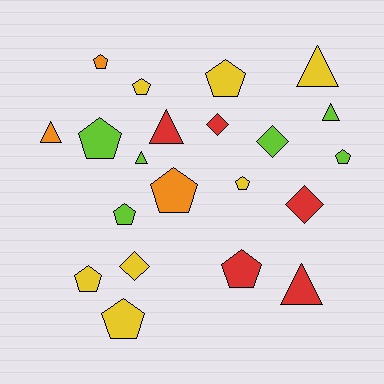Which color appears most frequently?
Yellow, with 7 objects.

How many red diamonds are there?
There are 2 red diamonds.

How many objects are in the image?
There are 21 objects.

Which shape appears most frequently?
Pentagon, with 11 objects.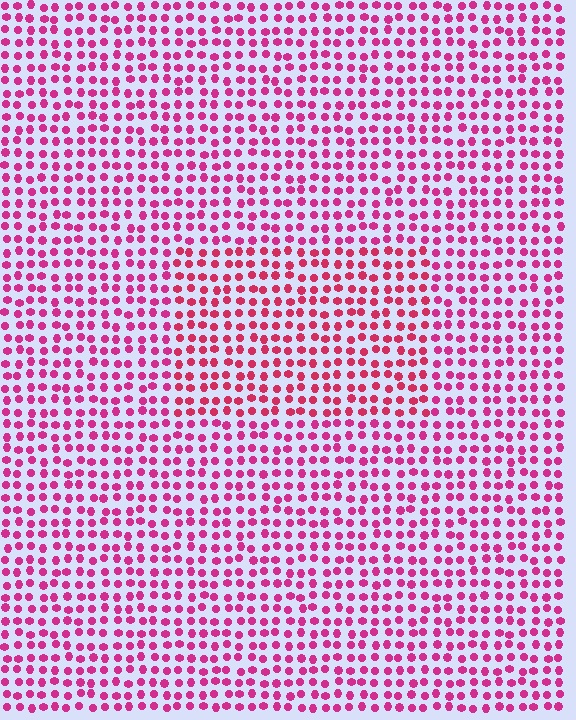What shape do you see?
I see a rectangle.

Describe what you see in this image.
The image is filled with small magenta elements in a uniform arrangement. A rectangle-shaped region is visible where the elements are tinted to a slightly different hue, forming a subtle color boundary.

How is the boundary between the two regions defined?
The boundary is defined purely by a slight shift in hue (about 17 degrees). Spacing, size, and orientation are identical on both sides.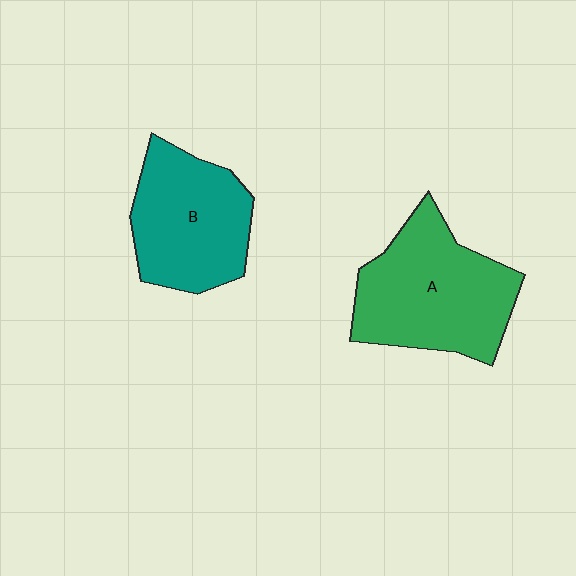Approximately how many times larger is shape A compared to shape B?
Approximately 1.2 times.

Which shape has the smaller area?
Shape B (teal).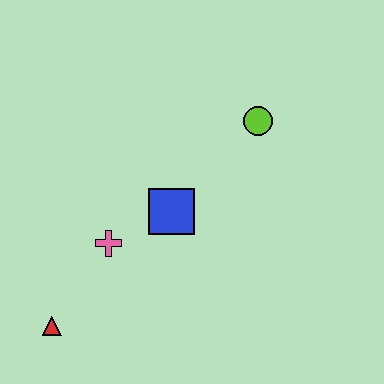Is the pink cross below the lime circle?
Yes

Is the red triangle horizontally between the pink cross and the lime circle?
No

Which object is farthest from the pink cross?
The lime circle is farthest from the pink cross.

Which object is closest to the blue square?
The pink cross is closest to the blue square.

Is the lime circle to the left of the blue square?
No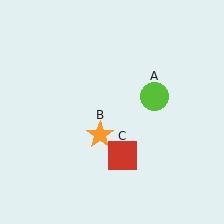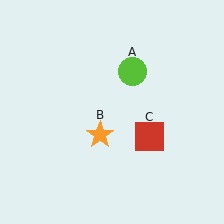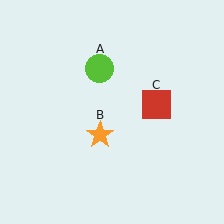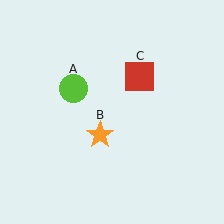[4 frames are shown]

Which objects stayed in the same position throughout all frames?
Orange star (object B) remained stationary.